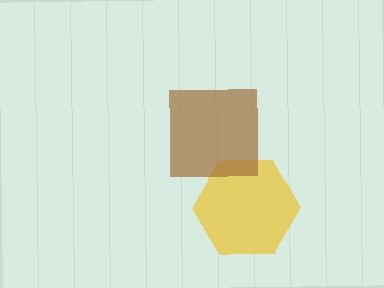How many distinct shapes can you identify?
There are 2 distinct shapes: a yellow hexagon, a brown square.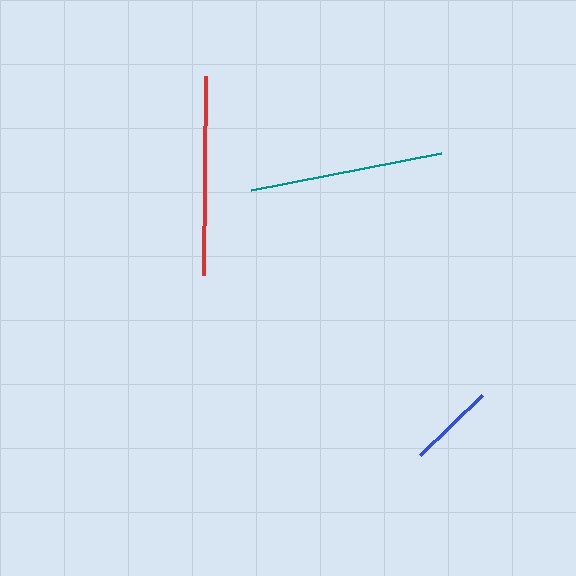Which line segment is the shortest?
The blue line is the shortest at approximately 87 pixels.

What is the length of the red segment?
The red segment is approximately 200 pixels long.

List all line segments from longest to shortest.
From longest to shortest: red, teal, blue.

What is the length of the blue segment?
The blue segment is approximately 87 pixels long.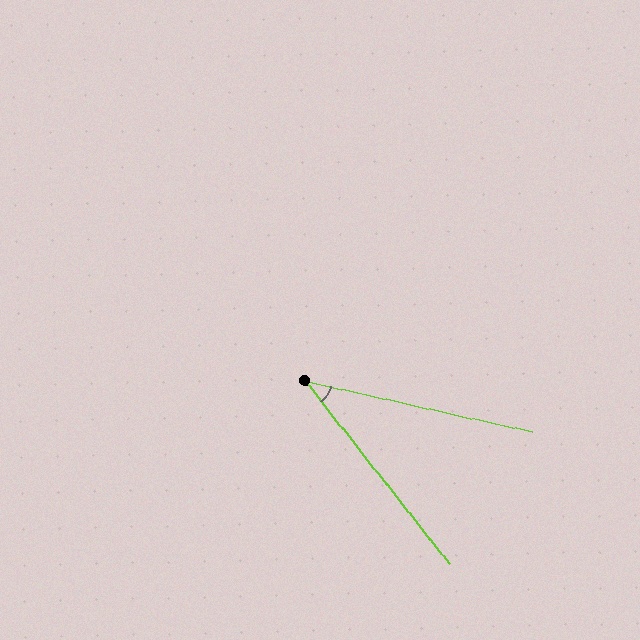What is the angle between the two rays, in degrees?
Approximately 39 degrees.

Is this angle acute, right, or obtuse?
It is acute.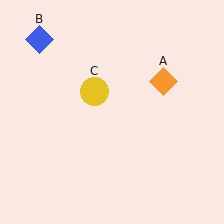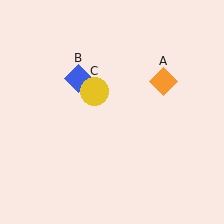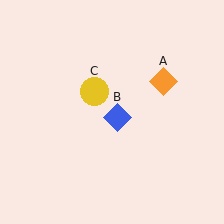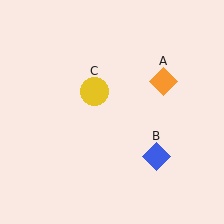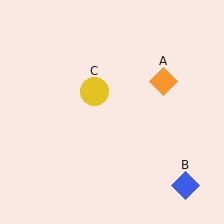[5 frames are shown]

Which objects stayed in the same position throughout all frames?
Orange diamond (object A) and yellow circle (object C) remained stationary.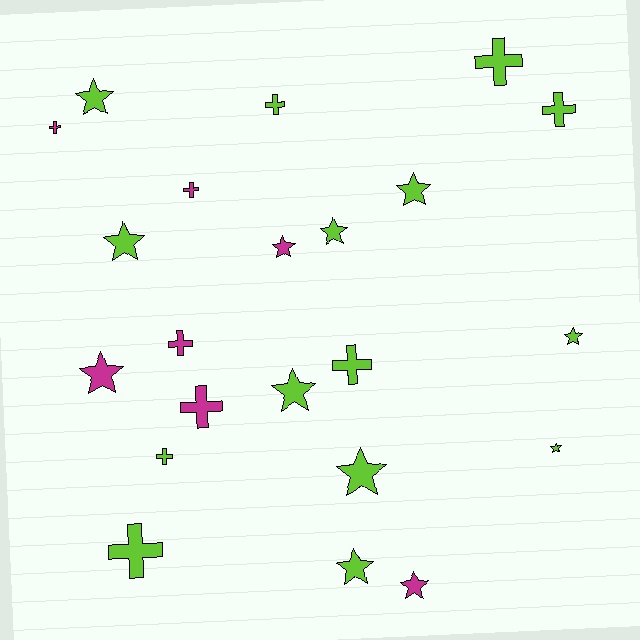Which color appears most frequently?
Lime, with 15 objects.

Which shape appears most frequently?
Star, with 12 objects.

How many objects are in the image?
There are 22 objects.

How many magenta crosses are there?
There are 4 magenta crosses.